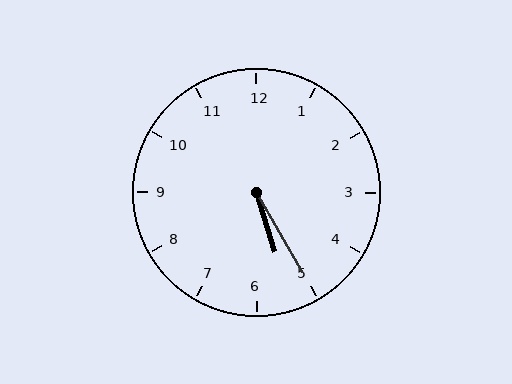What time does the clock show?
5:25.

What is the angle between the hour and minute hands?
Approximately 12 degrees.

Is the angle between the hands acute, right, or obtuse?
It is acute.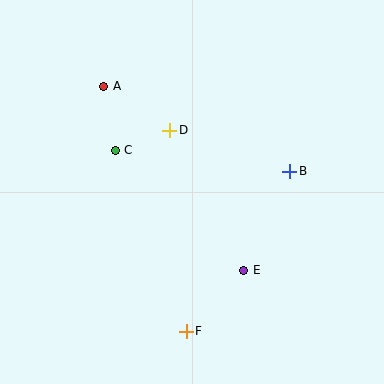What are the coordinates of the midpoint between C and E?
The midpoint between C and E is at (179, 210).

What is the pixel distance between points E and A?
The distance between E and A is 231 pixels.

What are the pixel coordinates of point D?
Point D is at (170, 130).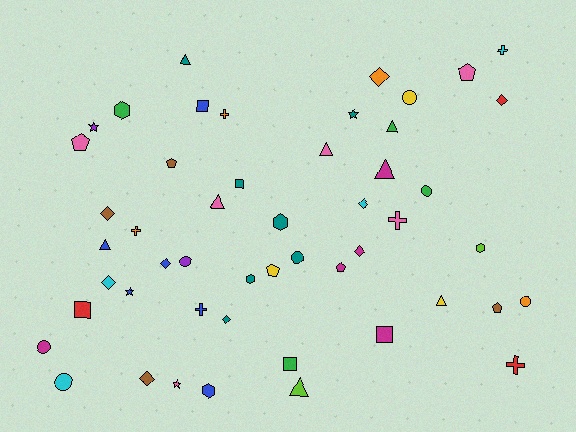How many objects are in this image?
There are 50 objects.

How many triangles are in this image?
There are 8 triangles.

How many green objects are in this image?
There are 4 green objects.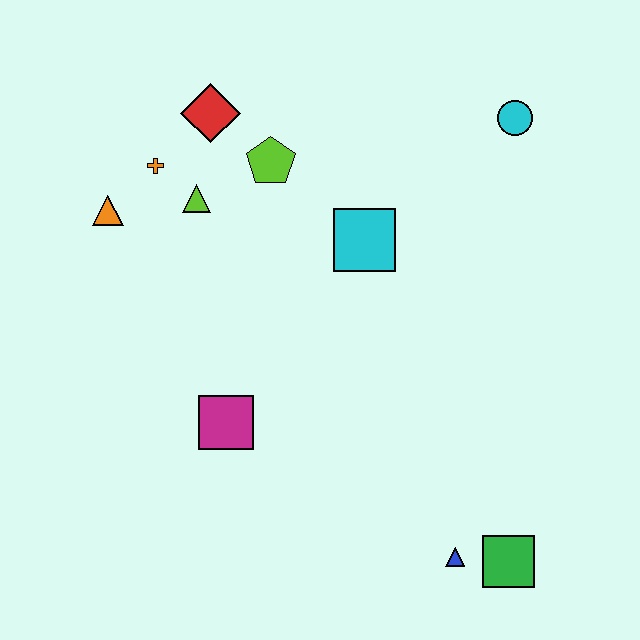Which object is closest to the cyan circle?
The cyan square is closest to the cyan circle.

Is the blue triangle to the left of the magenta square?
No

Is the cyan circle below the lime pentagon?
No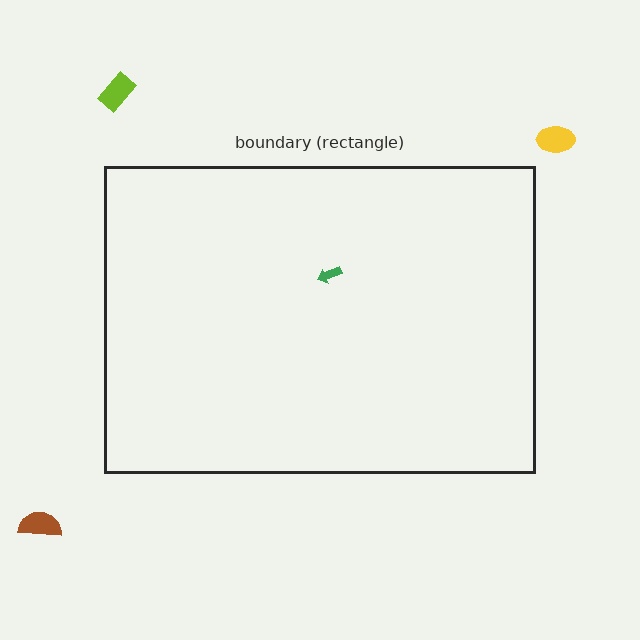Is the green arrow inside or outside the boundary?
Inside.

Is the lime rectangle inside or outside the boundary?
Outside.